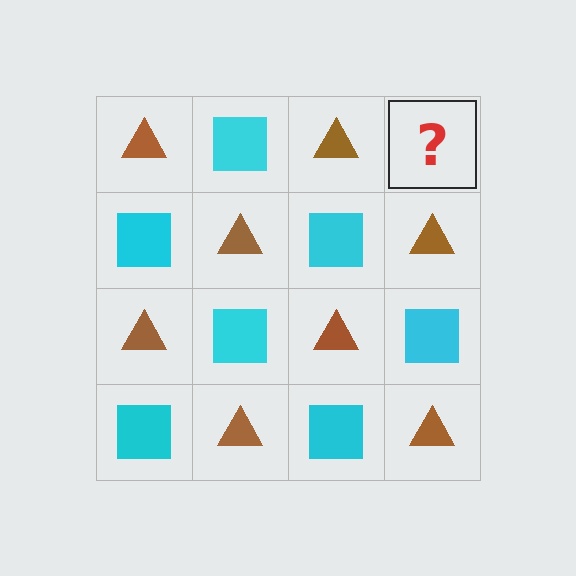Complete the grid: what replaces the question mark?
The question mark should be replaced with a cyan square.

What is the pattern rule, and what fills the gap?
The rule is that it alternates brown triangle and cyan square in a checkerboard pattern. The gap should be filled with a cyan square.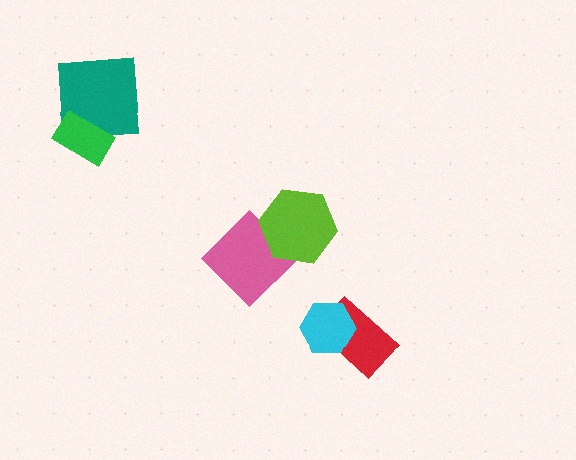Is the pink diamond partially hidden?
Yes, it is partially covered by another shape.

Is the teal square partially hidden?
Yes, it is partially covered by another shape.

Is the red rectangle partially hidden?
Yes, it is partially covered by another shape.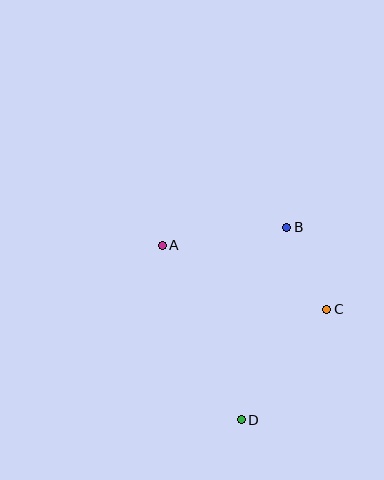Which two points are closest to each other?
Points B and C are closest to each other.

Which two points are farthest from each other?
Points B and D are farthest from each other.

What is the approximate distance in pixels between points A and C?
The distance between A and C is approximately 176 pixels.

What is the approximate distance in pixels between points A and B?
The distance between A and B is approximately 126 pixels.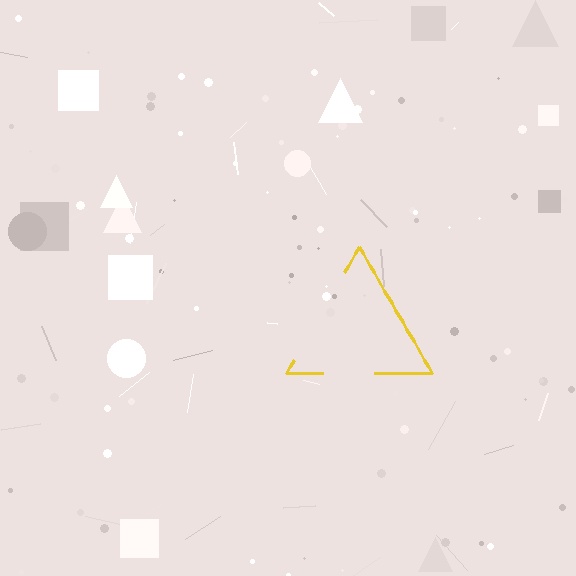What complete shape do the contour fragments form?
The contour fragments form a triangle.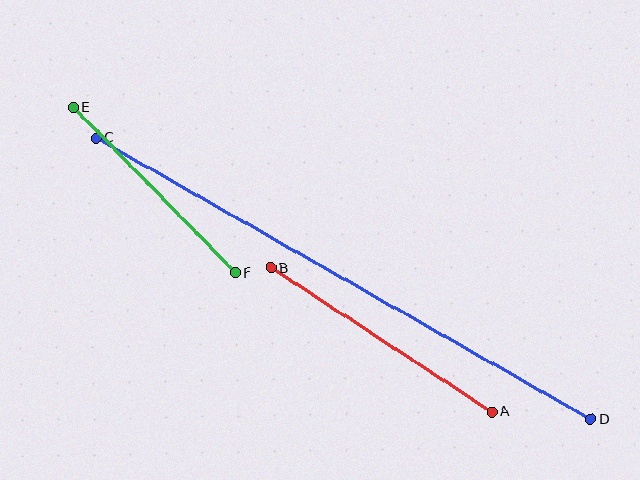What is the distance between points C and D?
The distance is approximately 569 pixels.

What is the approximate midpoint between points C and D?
The midpoint is at approximately (343, 279) pixels.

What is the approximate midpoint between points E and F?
The midpoint is at approximately (154, 190) pixels.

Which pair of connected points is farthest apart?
Points C and D are farthest apart.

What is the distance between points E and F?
The distance is approximately 231 pixels.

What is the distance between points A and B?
The distance is approximately 264 pixels.